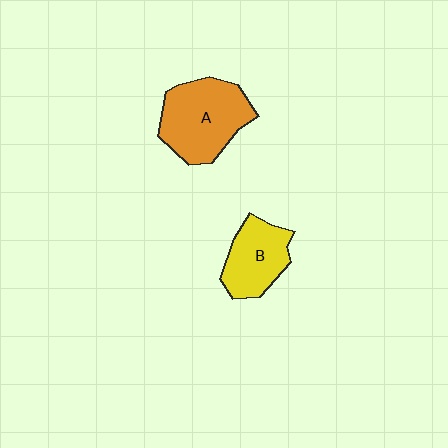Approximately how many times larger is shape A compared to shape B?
Approximately 1.4 times.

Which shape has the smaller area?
Shape B (yellow).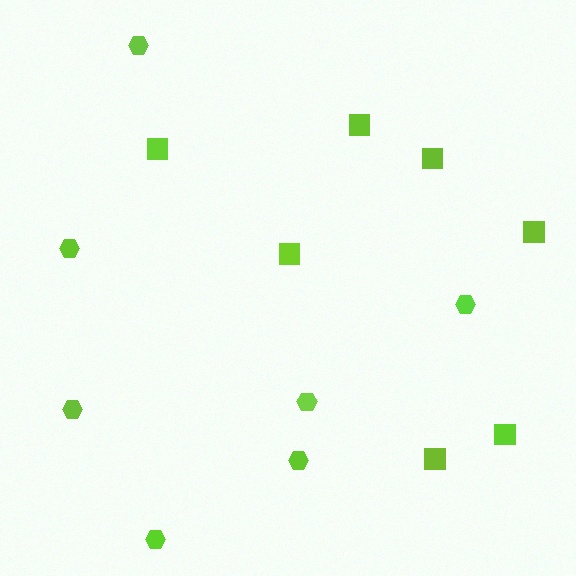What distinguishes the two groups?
There are 2 groups: one group of squares (7) and one group of hexagons (7).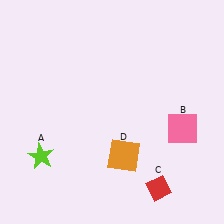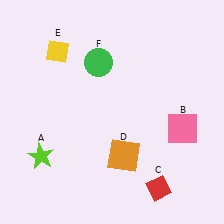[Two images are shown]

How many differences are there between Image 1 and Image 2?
There are 2 differences between the two images.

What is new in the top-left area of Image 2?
A green circle (F) was added in the top-left area of Image 2.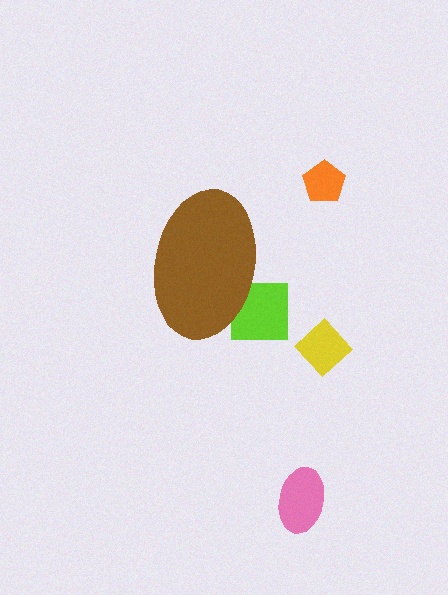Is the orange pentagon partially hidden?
No, the orange pentagon is fully visible.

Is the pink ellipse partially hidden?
No, the pink ellipse is fully visible.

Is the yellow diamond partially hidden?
No, the yellow diamond is fully visible.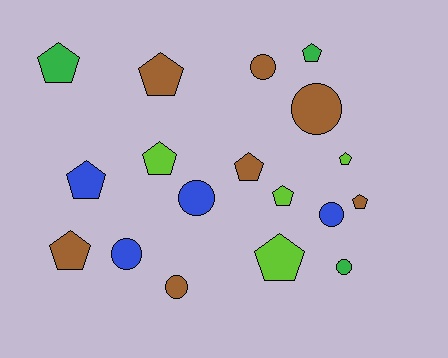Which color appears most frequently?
Brown, with 7 objects.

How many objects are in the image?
There are 18 objects.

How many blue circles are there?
There are 3 blue circles.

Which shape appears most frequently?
Pentagon, with 11 objects.